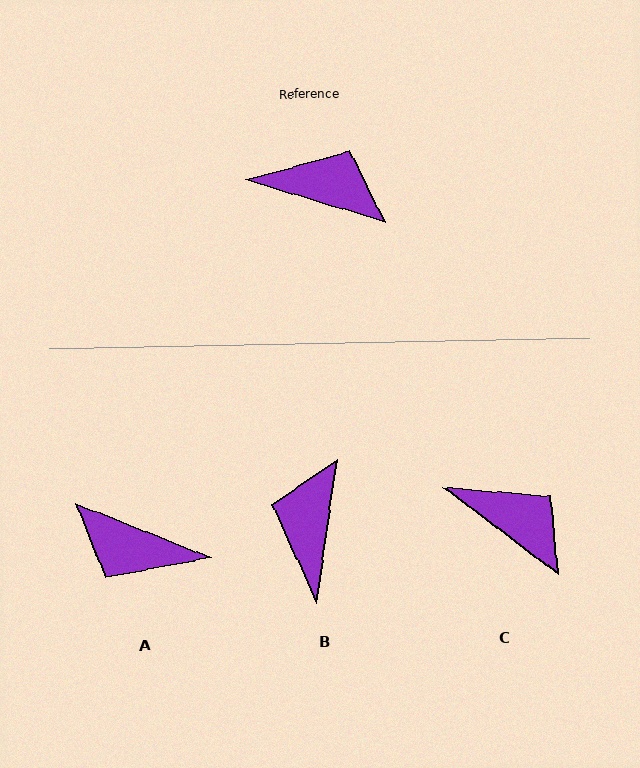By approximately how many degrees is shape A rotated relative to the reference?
Approximately 175 degrees counter-clockwise.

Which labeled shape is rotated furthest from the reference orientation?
A, about 175 degrees away.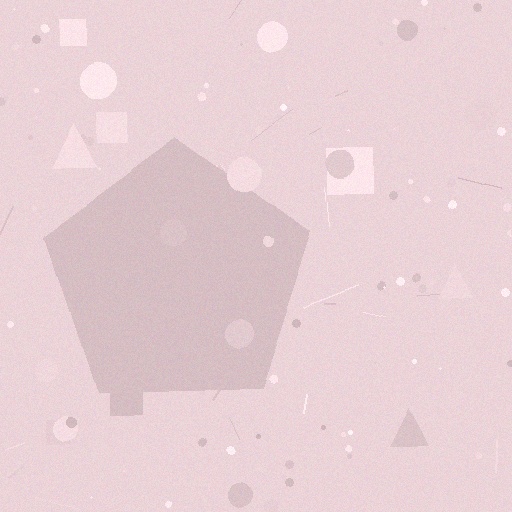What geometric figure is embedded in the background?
A pentagon is embedded in the background.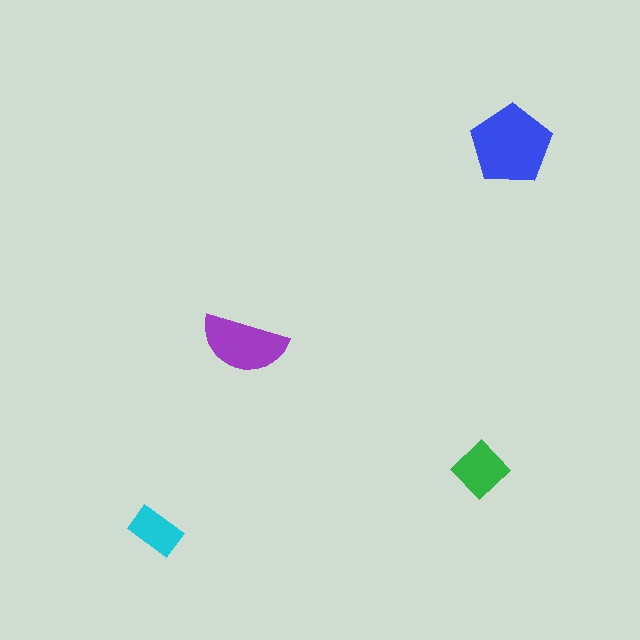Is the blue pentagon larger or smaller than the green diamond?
Larger.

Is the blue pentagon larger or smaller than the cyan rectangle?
Larger.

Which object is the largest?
The blue pentagon.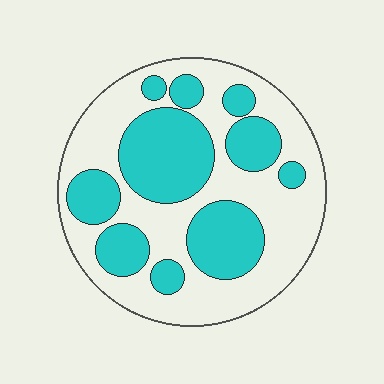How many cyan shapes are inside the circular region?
10.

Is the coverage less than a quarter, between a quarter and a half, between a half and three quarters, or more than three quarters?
Between a quarter and a half.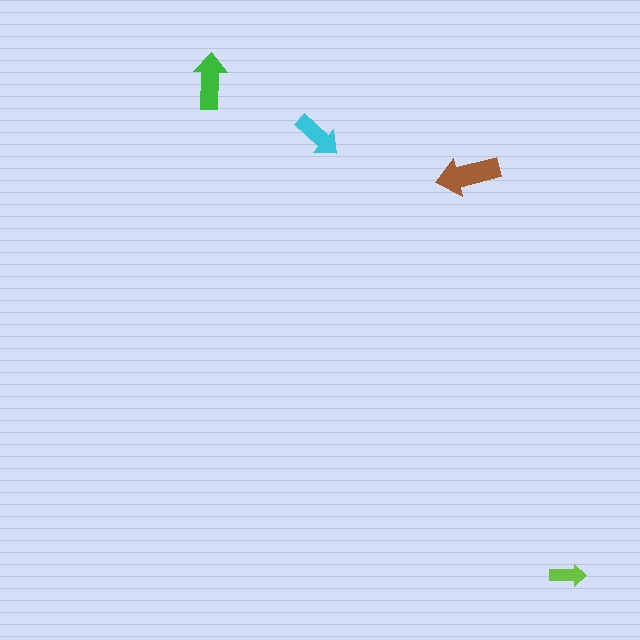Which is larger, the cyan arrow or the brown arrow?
The brown one.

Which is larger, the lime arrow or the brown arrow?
The brown one.